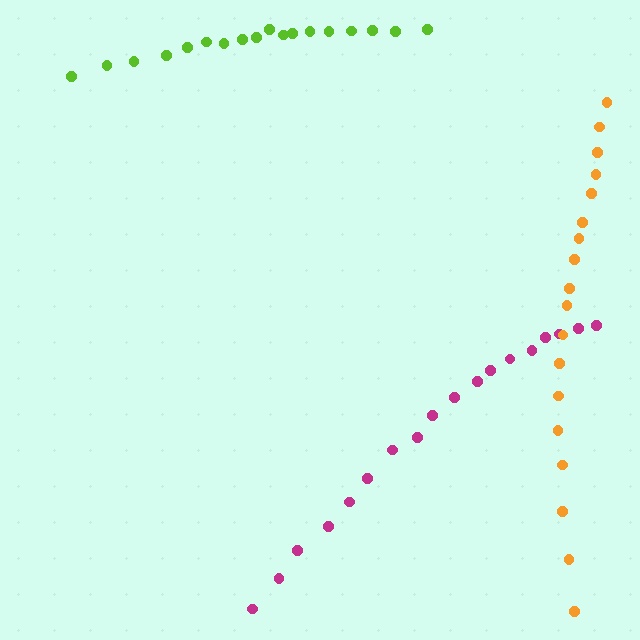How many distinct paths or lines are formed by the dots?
There are 3 distinct paths.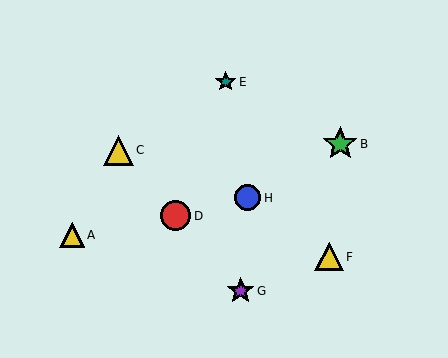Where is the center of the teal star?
The center of the teal star is at (226, 82).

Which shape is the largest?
The green star (labeled B) is the largest.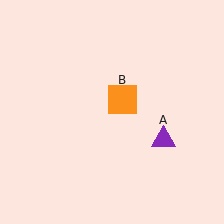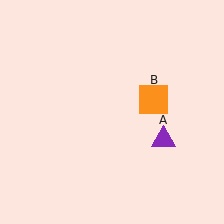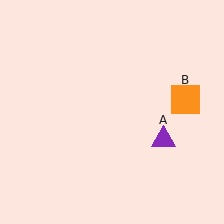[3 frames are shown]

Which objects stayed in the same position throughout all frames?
Purple triangle (object A) remained stationary.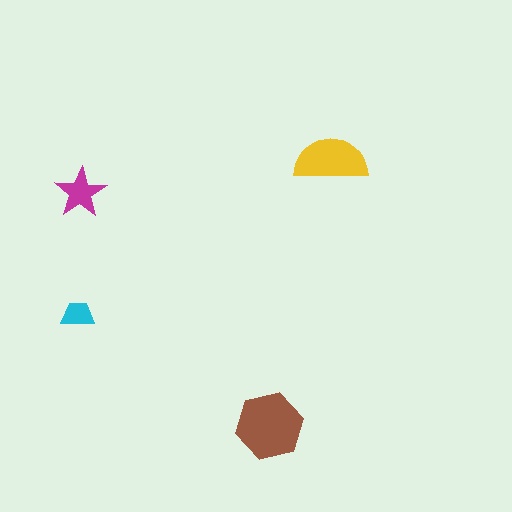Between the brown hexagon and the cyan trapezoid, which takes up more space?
The brown hexagon.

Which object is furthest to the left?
The cyan trapezoid is leftmost.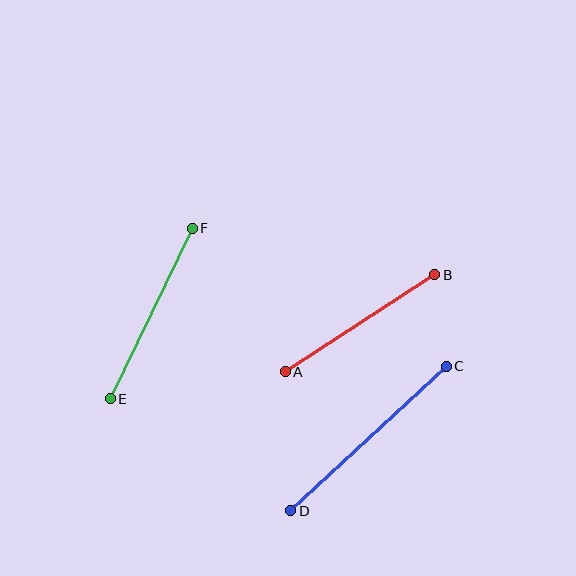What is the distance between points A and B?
The distance is approximately 178 pixels.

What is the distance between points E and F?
The distance is approximately 189 pixels.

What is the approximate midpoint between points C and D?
The midpoint is at approximately (369, 439) pixels.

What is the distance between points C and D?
The distance is approximately 212 pixels.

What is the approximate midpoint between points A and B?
The midpoint is at approximately (360, 323) pixels.